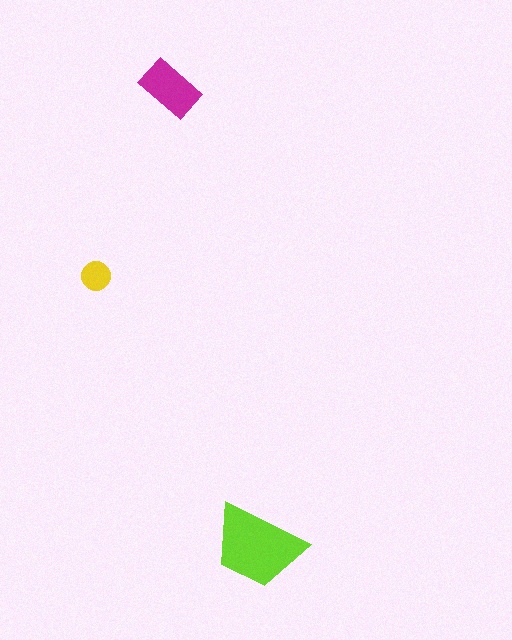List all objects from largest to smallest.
The lime trapezoid, the magenta rectangle, the yellow circle.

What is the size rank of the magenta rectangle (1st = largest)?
2nd.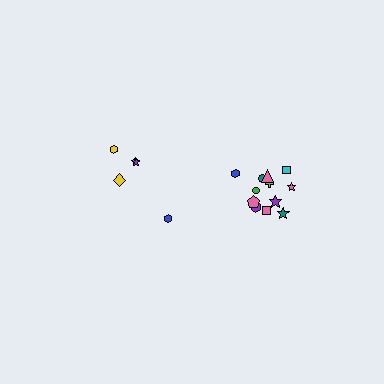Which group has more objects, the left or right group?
The right group.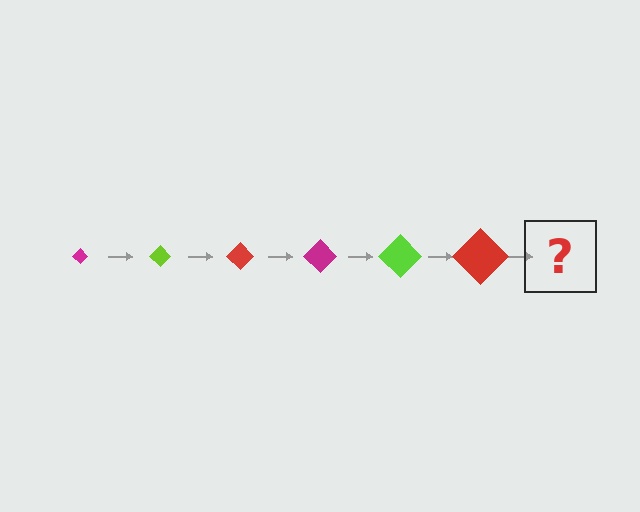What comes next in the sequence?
The next element should be a magenta diamond, larger than the previous one.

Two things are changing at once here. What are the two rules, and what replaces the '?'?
The two rules are that the diamond grows larger each step and the color cycles through magenta, lime, and red. The '?' should be a magenta diamond, larger than the previous one.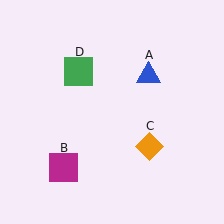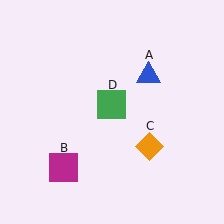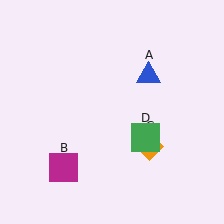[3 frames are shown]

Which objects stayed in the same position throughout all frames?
Blue triangle (object A) and magenta square (object B) and orange diamond (object C) remained stationary.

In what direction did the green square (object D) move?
The green square (object D) moved down and to the right.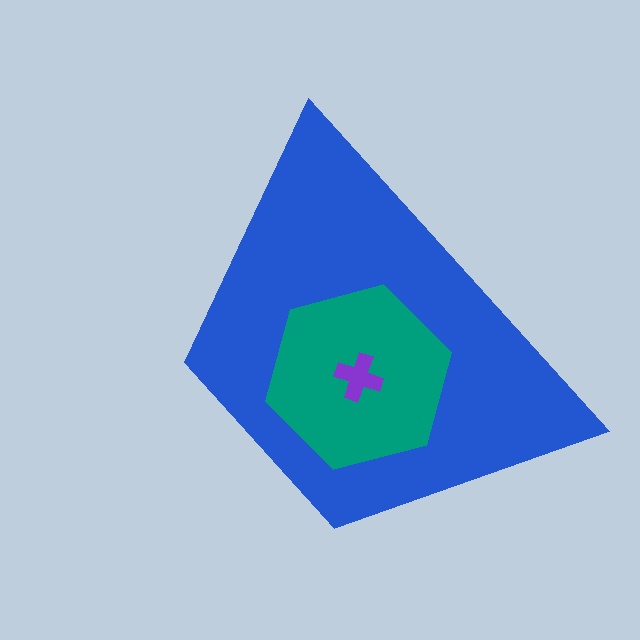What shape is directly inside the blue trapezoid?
The teal hexagon.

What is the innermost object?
The purple cross.